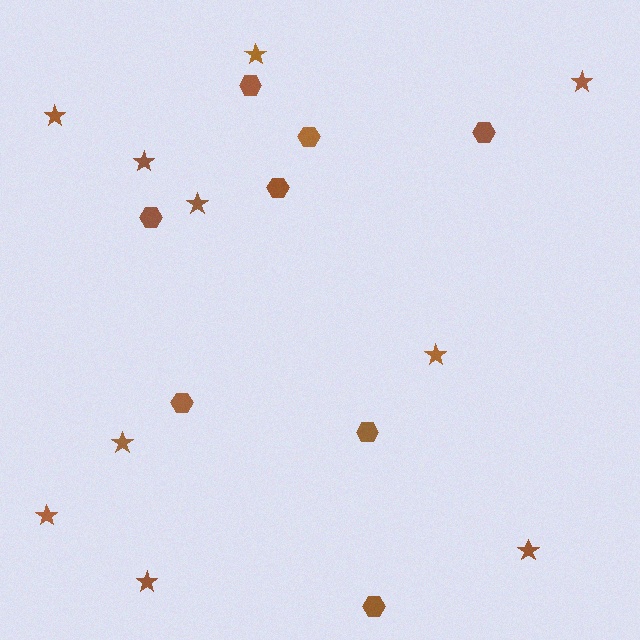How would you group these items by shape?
There are 2 groups: one group of hexagons (8) and one group of stars (10).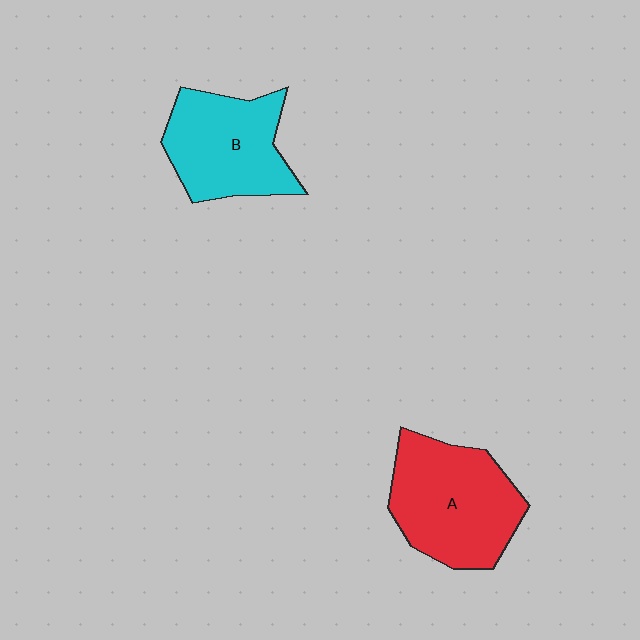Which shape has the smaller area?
Shape B (cyan).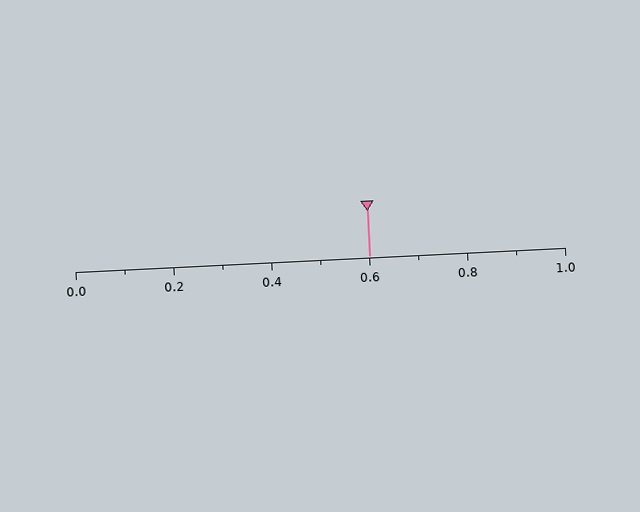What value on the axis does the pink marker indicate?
The marker indicates approximately 0.6.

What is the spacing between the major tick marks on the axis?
The major ticks are spaced 0.2 apart.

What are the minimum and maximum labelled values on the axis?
The axis runs from 0.0 to 1.0.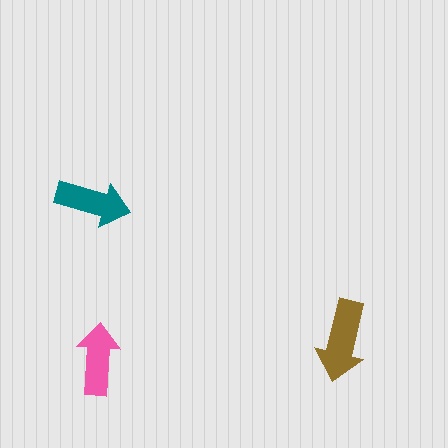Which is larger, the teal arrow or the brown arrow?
The brown one.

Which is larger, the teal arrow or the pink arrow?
The teal one.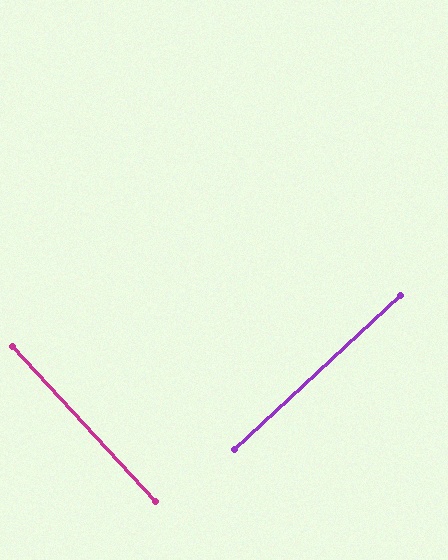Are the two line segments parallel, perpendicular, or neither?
Perpendicular — they meet at approximately 90°.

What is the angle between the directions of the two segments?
Approximately 90 degrees.